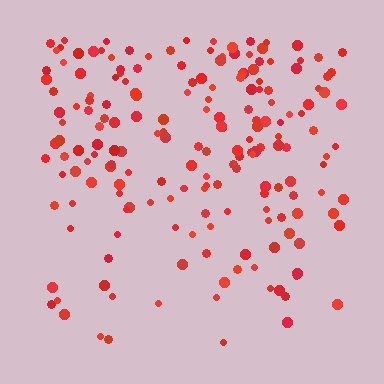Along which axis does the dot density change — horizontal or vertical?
Vertical.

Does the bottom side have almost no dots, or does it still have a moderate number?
Still a moderate number, just noticeably fewer than the top.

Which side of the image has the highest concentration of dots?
The top.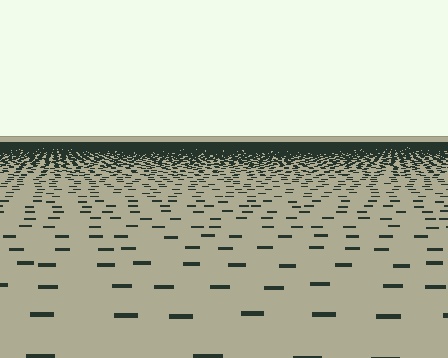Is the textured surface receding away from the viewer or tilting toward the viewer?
The surface is receding away from the viewer. Texture elements get smaller and denser toward the top.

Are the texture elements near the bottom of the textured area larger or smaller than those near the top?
Larger. Near the bottom, elements are closer to the viewer and appear at a bigger on-screen size.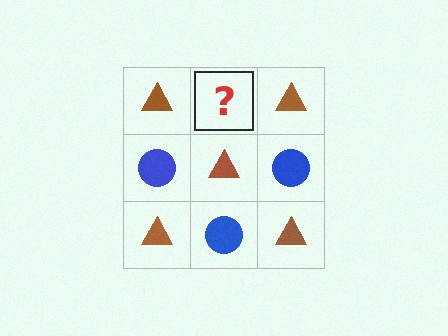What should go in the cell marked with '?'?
The missing cell should contain a blue circle.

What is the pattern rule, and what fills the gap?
The rule is that it alternates brown triangle and blue circle in a checkerboard pattern. The gap should be filled with a blue circle.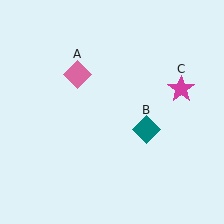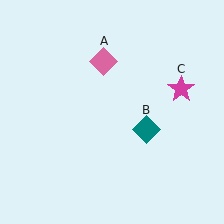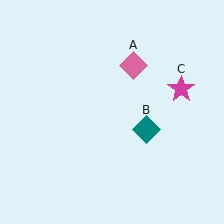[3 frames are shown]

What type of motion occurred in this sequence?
The pink diamond (object A) rotated clockwise around the center of the scene.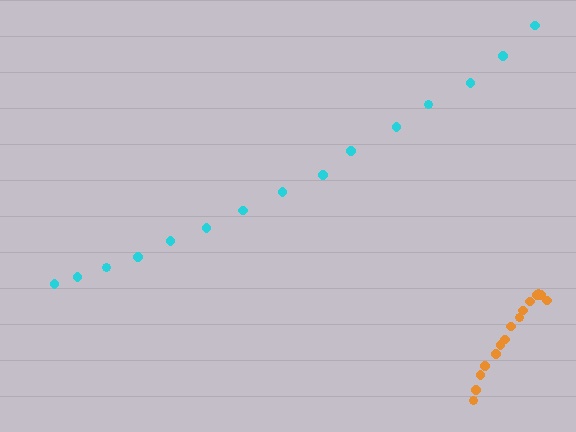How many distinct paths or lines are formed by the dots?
There are 2 distinct paths.